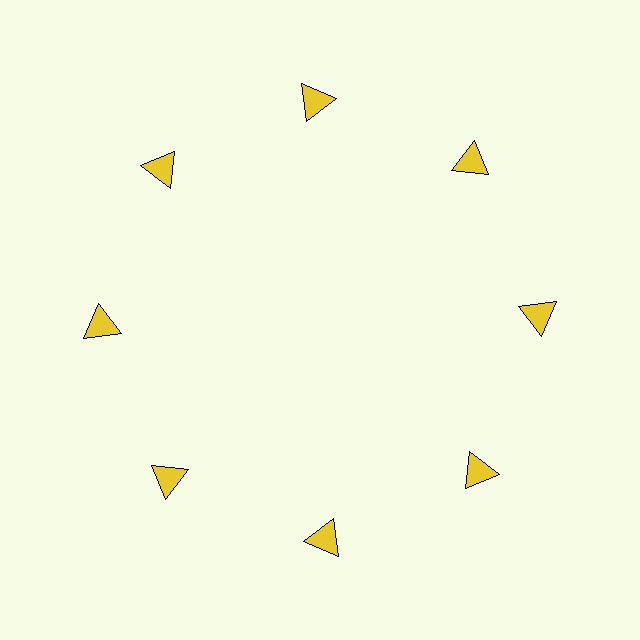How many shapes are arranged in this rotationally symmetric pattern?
There are 8 shapes, arranged in 8 groups of 1.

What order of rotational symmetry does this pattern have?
This pattern has 8-fold rotational symmetry.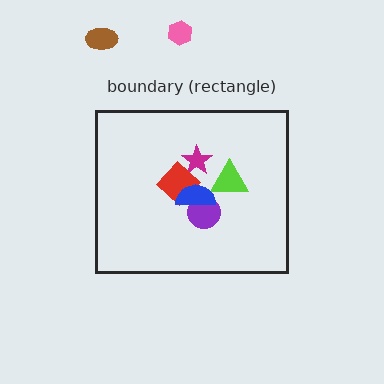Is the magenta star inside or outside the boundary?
Inside.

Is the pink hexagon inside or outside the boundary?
Outside.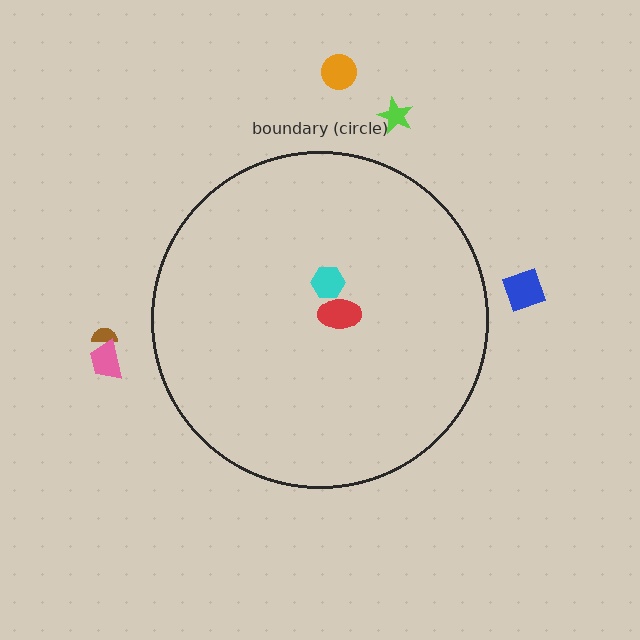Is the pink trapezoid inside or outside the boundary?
Outside.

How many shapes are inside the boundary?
2 inside, 5 outside.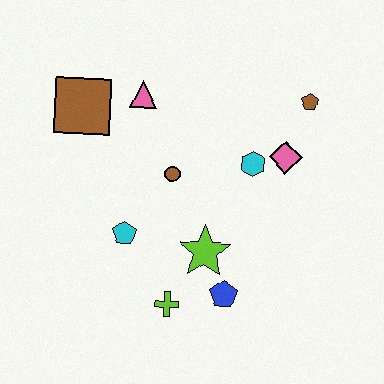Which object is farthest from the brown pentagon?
The lime cross is farthest from the brown pentagon.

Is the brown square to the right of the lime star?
No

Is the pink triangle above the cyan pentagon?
Yes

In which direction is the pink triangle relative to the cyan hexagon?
The pink triangle is to the left of the cyan hexagon.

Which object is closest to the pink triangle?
The brown square is closest to the pink triangle.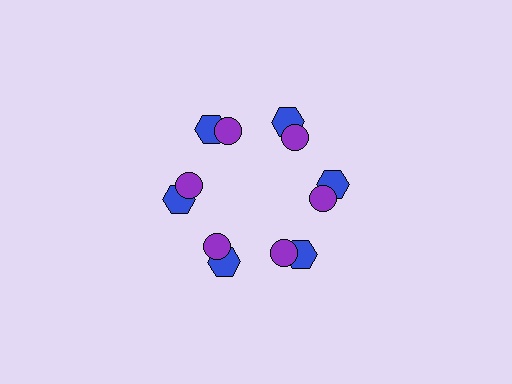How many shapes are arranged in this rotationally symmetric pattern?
There are 12 shapes, arranged in 6 groups of 2.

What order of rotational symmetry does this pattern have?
This pattern has 6-fold rotational symmetry.